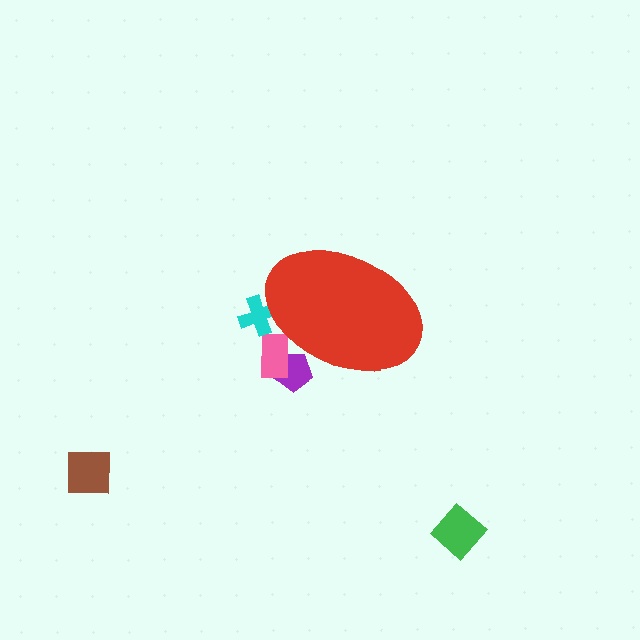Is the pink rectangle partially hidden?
Yes, the pink rectangle is partially hidden behind the red ellipse.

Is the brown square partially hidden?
No, the brown square is fully visible.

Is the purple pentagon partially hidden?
Yes, the purple pentagon is partially hidden behind the red ellipse.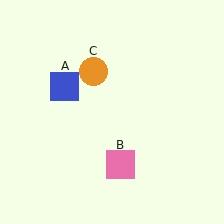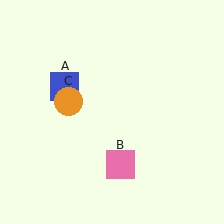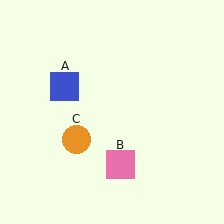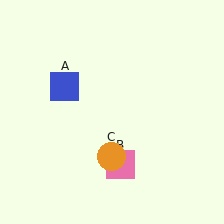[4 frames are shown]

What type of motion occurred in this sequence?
The orange circle (object C) rotated counterclockwise around the center of the scene.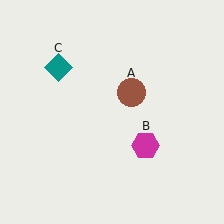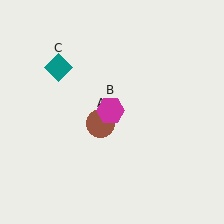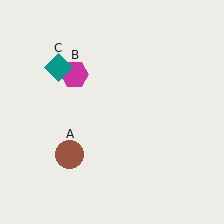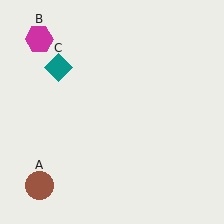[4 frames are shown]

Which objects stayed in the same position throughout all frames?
Teal diamond (object C) remained stationary.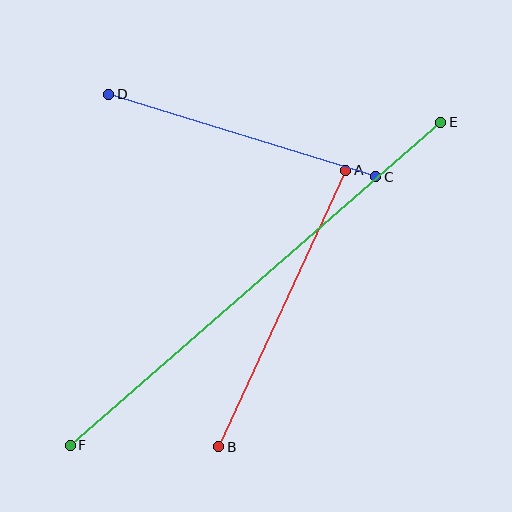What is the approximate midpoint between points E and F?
The midpoint is at approximately (255, 284) pixels.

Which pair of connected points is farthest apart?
Points E and F are farthest apart.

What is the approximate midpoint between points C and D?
The midpoint is at approximately (242, 135) pixels.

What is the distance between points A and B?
The distance is approximately 304 pixels.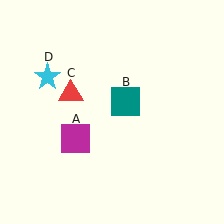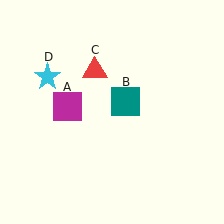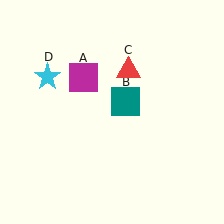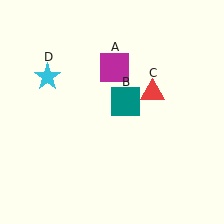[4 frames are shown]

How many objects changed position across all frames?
2 objects changed position: magenta square (object A), red triangle (object C).